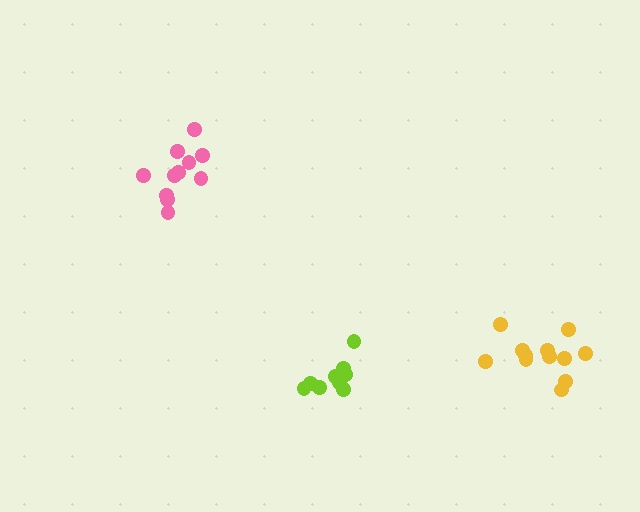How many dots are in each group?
Group 1: 12 dots, Group 2: 9 dots, Group 3: 11 dots (32 total).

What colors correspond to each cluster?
The clusters are colored: yellow, lime, pink.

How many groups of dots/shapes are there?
There are 3 groups.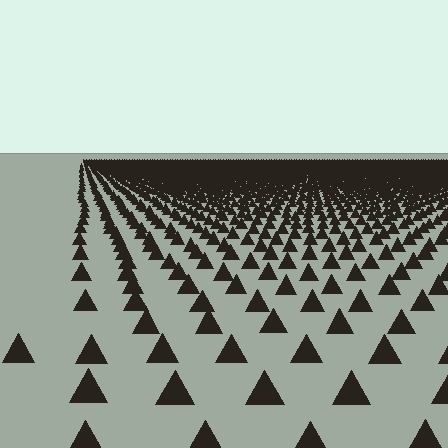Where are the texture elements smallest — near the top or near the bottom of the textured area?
Near the top.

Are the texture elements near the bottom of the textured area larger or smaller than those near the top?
Larger. Near the bottom, elements are closer to the viewer and appear at a bigger on-screen size.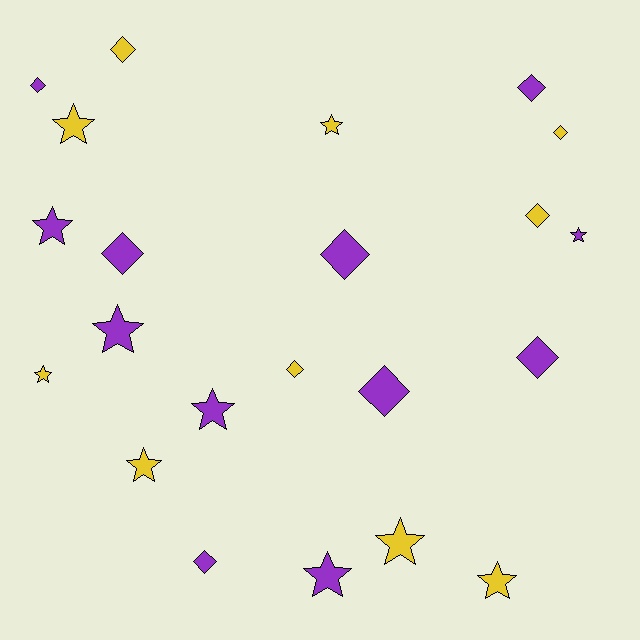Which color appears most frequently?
Purple, with 12 objects.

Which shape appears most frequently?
Star, with 11 objects.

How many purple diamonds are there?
There are 7 purple diamonds.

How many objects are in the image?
There are 22 objects.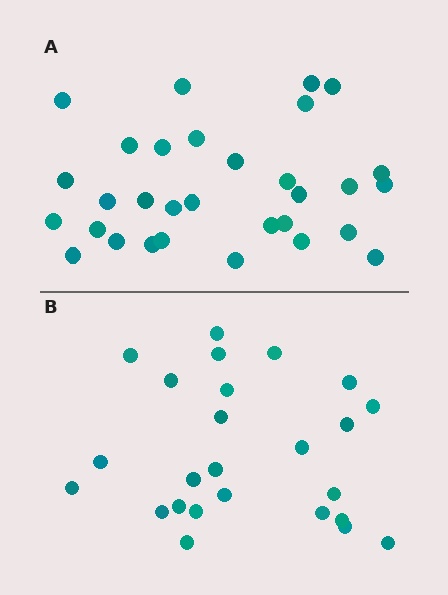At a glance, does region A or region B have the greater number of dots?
Region A (the top region) has more dots.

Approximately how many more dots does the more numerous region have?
Region A has about 6 more dots than region B.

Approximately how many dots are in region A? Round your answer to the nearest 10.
About 30 dots. (The exact count is 31, which rounds to 30.)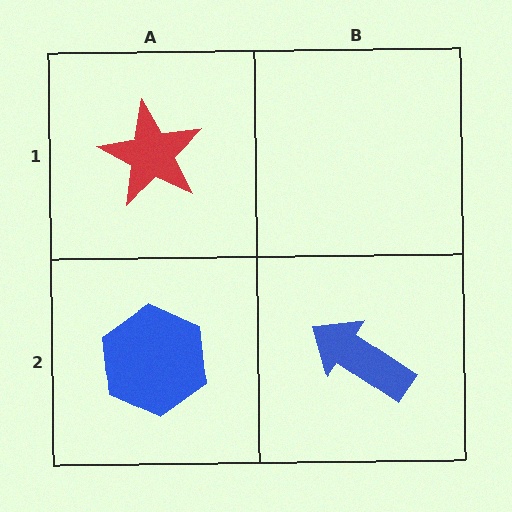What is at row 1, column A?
A red star.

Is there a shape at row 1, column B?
No, that cell is empty.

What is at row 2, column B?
A blue arrow.